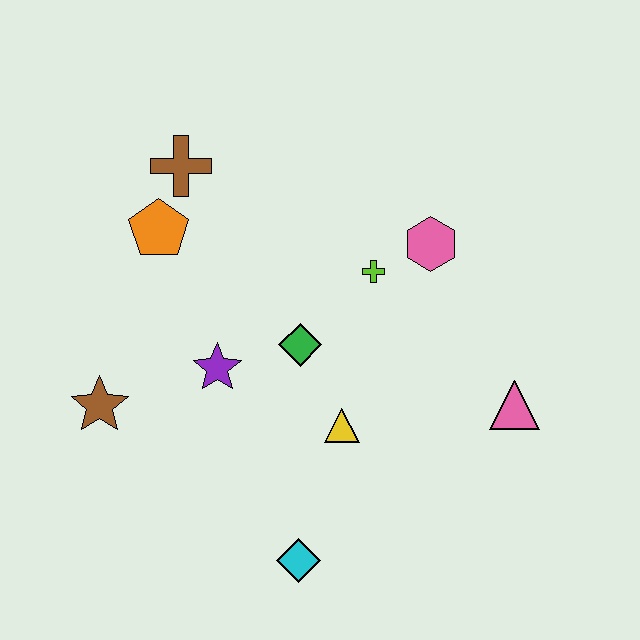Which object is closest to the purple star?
The green diamond is closest to the purple star.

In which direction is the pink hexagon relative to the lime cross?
The pink hexagon is to the right of the lime cross.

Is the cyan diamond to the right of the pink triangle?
No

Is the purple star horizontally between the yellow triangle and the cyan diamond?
No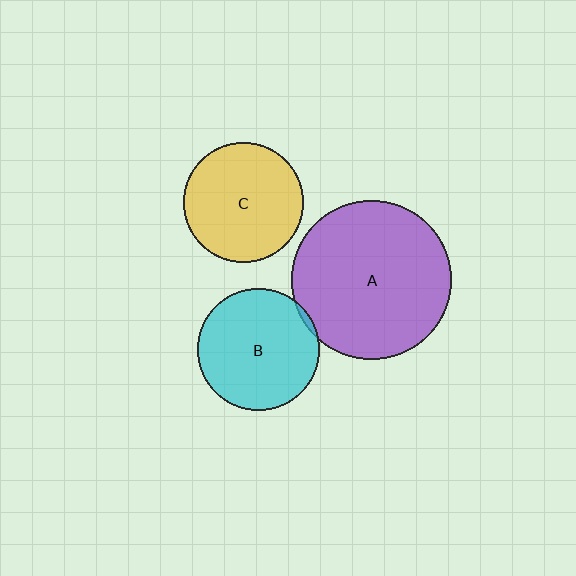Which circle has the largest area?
Circle A (purple).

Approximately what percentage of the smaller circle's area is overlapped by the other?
Approximately 5%.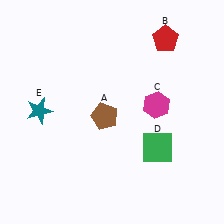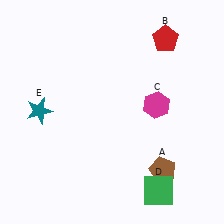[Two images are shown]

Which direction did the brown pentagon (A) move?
The brown pentagon (A) moved right.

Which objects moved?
The objects that moved are: the brown pentagon (A), the green square (D).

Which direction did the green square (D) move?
The green square (D) moved down.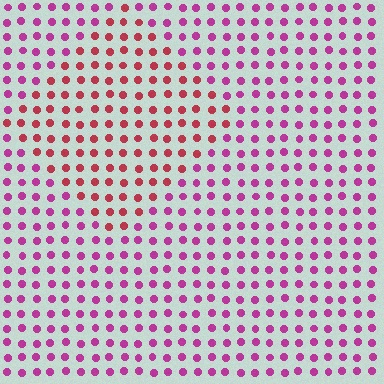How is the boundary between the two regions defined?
The boundary is defined purely by a slight shift in hue (about 36 degrees). Spacing, size, and orientation are identical on both sides.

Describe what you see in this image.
The image is filled with small magenta elements in a uniform arrangement. A diamond-shaped region is visible where the elements are tinted to a slightly different hue, forming a subtle color boundary.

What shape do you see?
I see a diamond.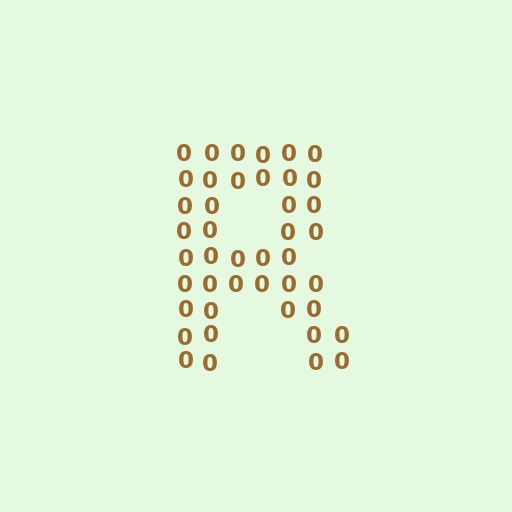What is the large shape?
The large shape is the letter R.